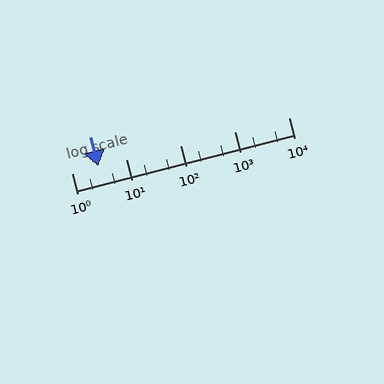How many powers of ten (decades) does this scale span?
The scale spans 4 decades, from 1 to 10000.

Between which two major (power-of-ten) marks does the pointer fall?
The pointer is between 1 and 10.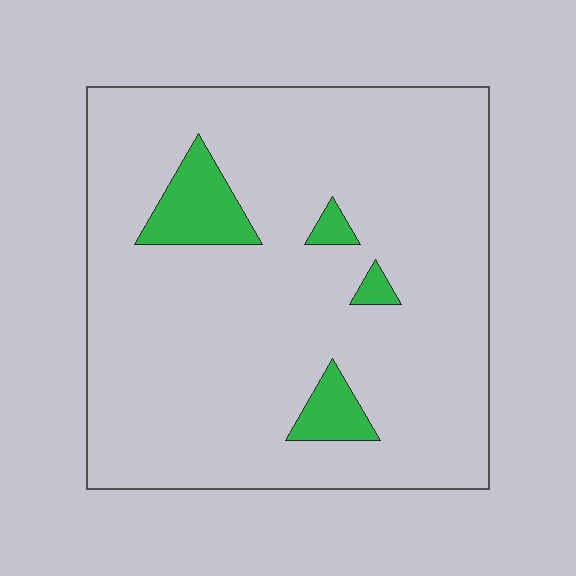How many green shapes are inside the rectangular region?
4.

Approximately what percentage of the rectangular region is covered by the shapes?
Approximately 10%.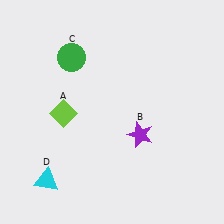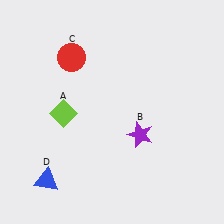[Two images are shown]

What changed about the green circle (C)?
In Image 1, C is green. In Image 2, it changed to red.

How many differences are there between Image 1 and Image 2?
There are 2 differences between the two images.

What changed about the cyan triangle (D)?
In Image 1, D is cyan. In Image 2, it changed to blue.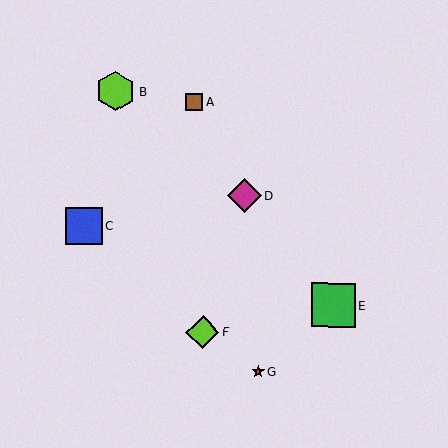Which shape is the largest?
The green square (labeled E) is the largest.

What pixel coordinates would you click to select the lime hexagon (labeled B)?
Click at (116, 91) to select the lime hexagon B.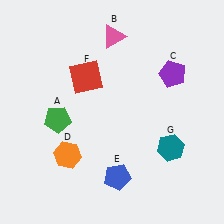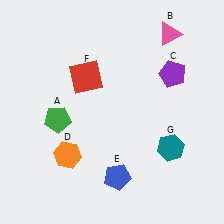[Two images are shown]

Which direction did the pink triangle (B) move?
The pink triangle (B) moved right.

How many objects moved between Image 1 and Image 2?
1 object moved between the two images.